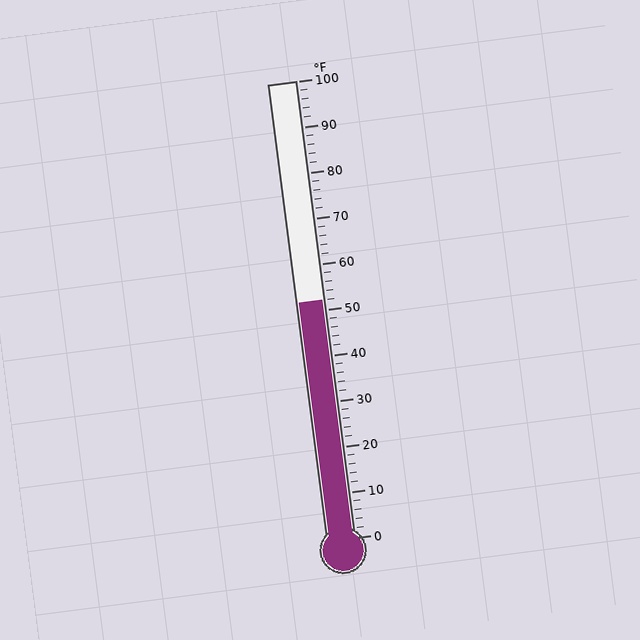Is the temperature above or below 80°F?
The temperature is below 80°F.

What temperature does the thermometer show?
The thermometer shows approximately 52°F.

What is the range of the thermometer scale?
The thermometer scale ranges from 0°F to 100°F.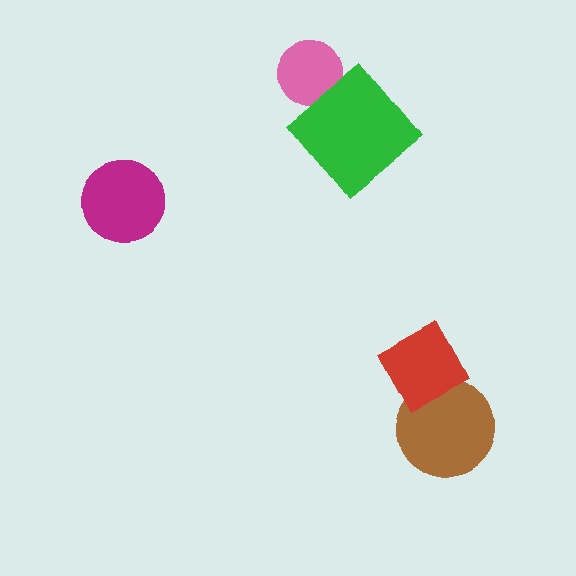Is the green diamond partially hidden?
No, no other shape covers it.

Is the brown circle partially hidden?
Yes, it is partially covered by another shape.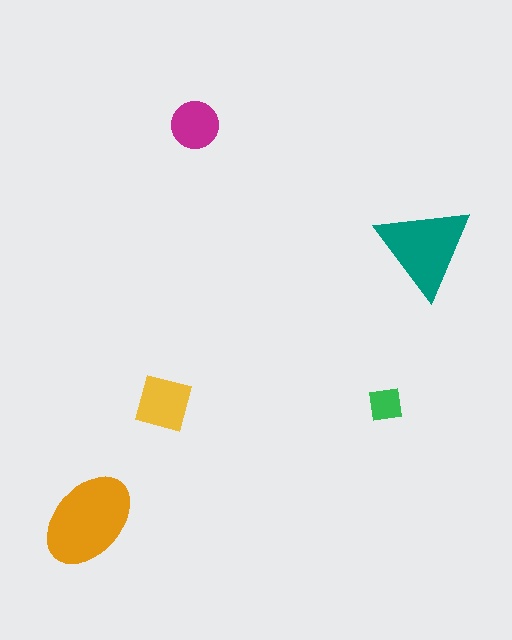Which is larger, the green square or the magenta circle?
The magenta circle.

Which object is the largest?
The orange ellipse.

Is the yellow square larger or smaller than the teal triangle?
Smaller.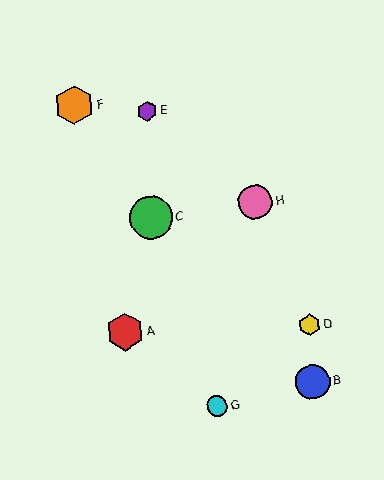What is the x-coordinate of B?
Object B is at x≈313.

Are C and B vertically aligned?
No, C is at x≈151 and B is at x≈313.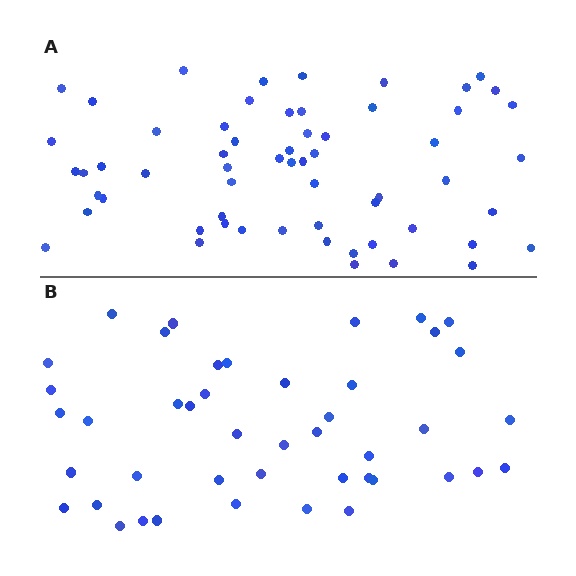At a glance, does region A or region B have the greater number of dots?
Region A (the top region) has more dots.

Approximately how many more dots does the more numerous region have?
Region A has approximately 15 more dots than region B.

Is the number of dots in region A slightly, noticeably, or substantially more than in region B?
Region A has noticeably more, but not dramatically so. The ratio is roughly 1.4 to 1.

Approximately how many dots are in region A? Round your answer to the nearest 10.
About 60 dots.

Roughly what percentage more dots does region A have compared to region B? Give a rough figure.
About 35% more.